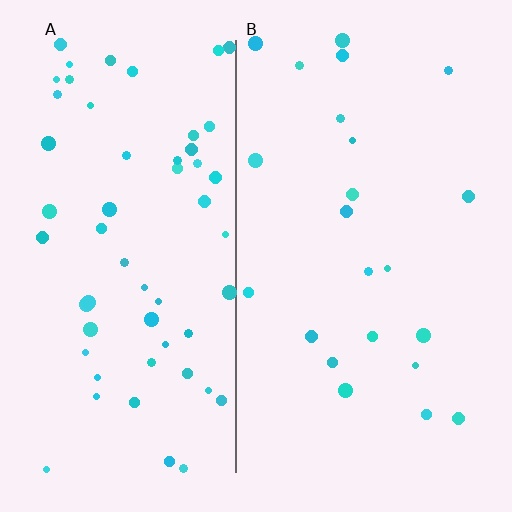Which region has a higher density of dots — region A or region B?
A (the left).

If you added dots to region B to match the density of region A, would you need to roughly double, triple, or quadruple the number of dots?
Approximately triple.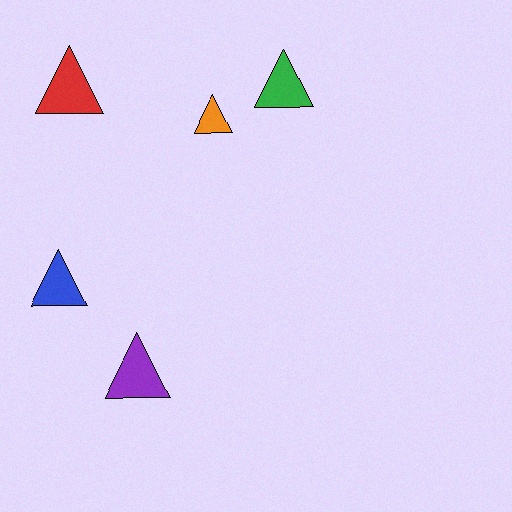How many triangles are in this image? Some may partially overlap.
There are 5 triangles.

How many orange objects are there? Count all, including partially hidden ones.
There is 1 orange object.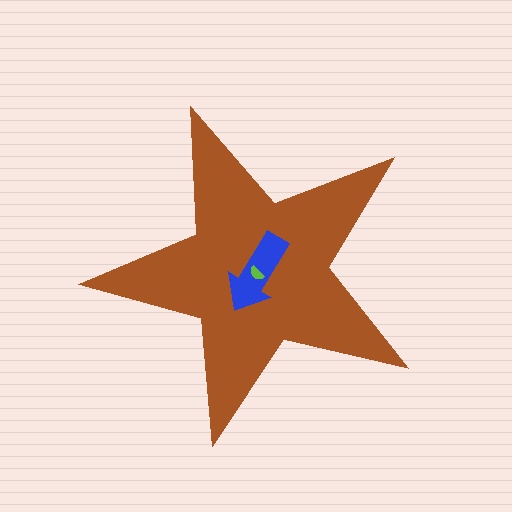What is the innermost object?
The lime semicircle.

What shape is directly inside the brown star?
The blue arrow.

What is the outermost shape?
The brown star.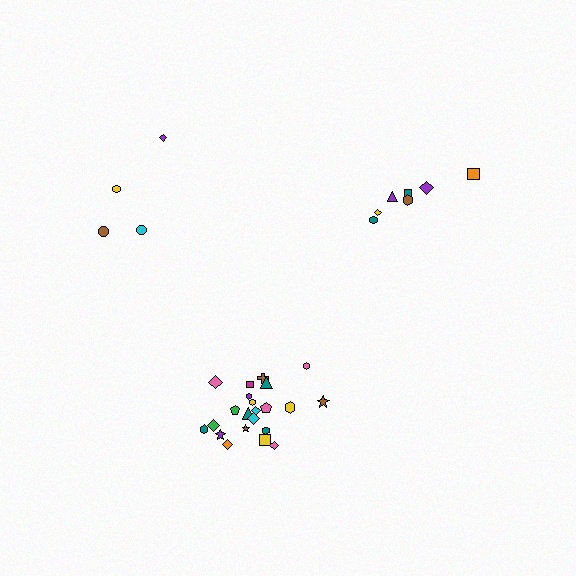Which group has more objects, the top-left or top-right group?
The top-right group.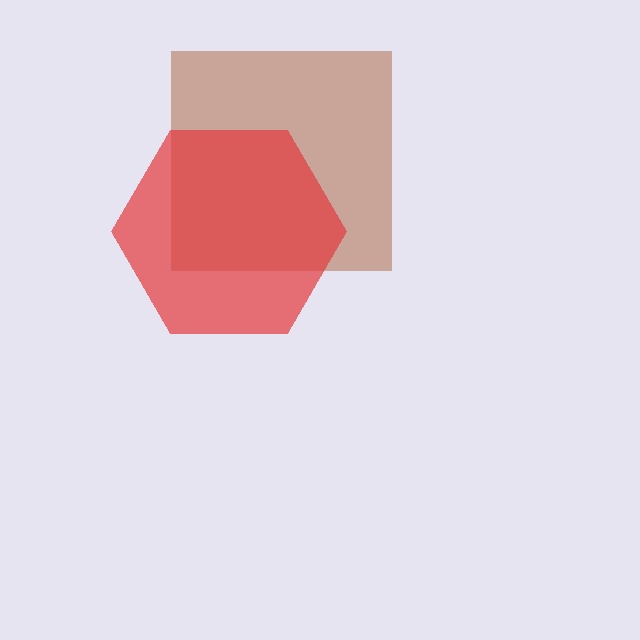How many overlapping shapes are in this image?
There are 2 overlapping shapes in the image.